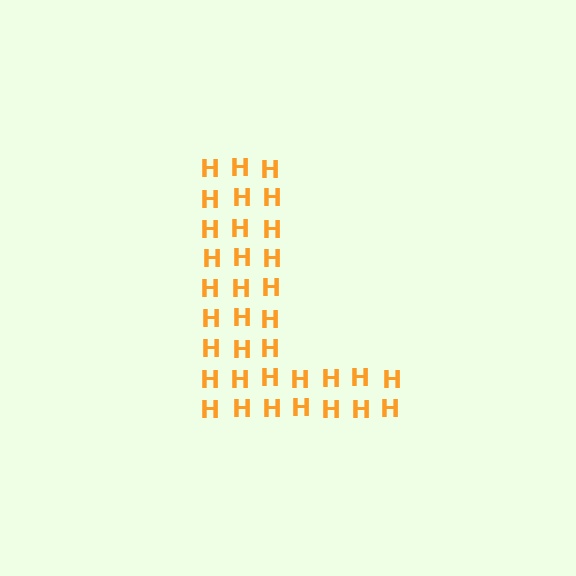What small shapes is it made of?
It is made of small letter H's.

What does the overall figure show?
The overall figure shows the letter L.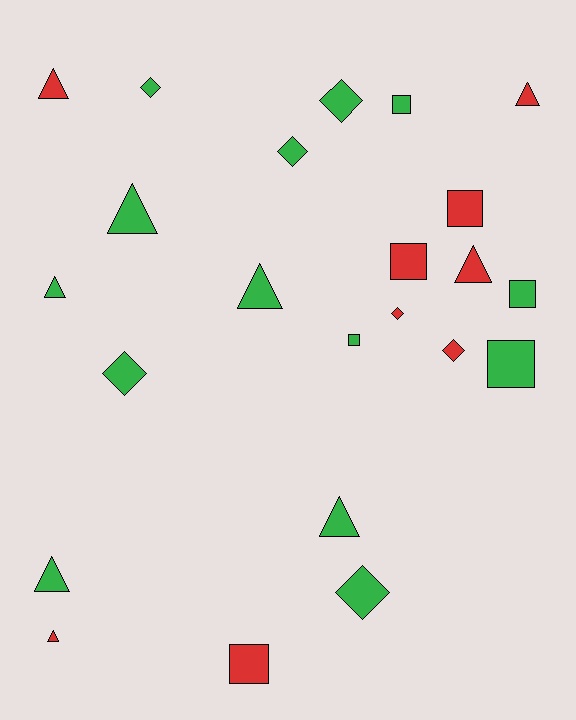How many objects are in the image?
There are 23 objects.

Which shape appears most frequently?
Triangle, with 9 objects.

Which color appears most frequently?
Green, with 14 objects.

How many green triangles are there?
There are 5 green triangles.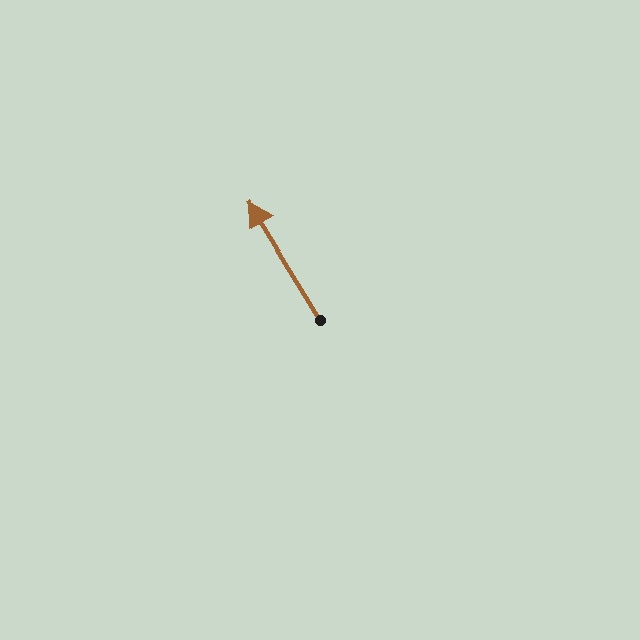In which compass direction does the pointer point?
Northwest.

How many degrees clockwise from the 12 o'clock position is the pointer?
Approximately 329 degrees.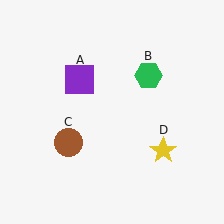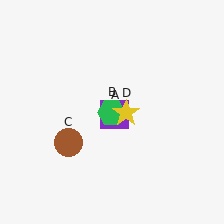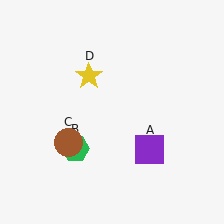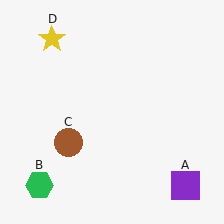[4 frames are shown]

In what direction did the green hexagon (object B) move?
The green hexagon (object B) moved down and to the left.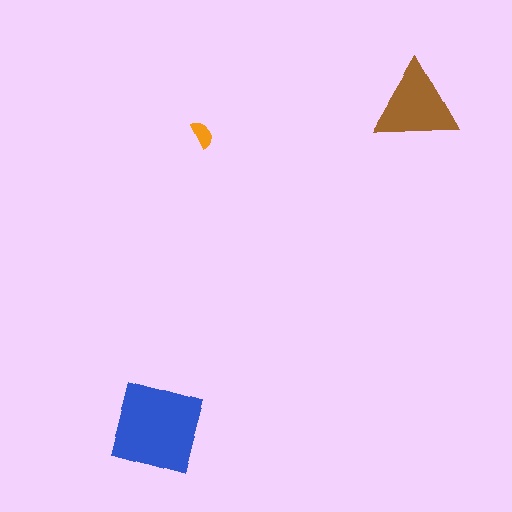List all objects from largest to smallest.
The blue diamond, the brown triangle, the orange semicircle.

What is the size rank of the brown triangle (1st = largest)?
2nd.